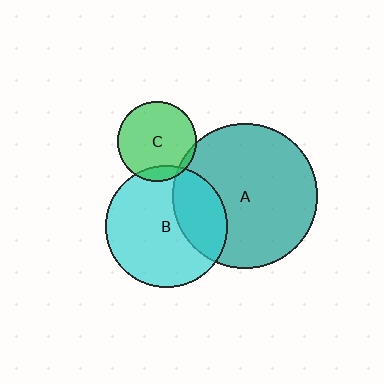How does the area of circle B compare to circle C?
Approximately 2.4 times.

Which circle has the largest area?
Circle A (teal).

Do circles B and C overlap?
Yes.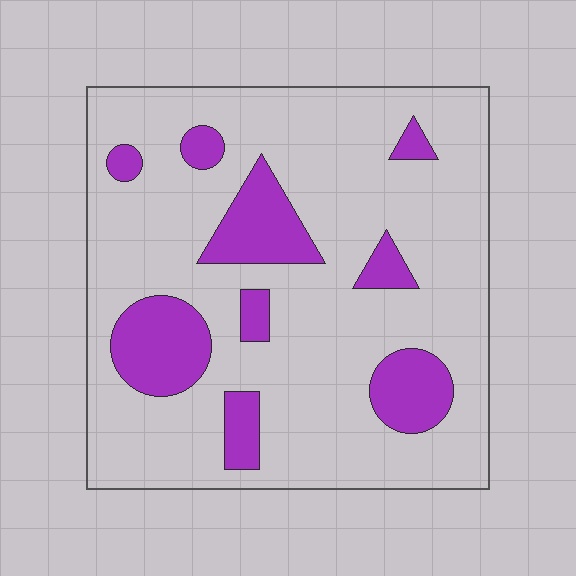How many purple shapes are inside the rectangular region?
9.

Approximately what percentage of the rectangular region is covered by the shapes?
Approximately 20%.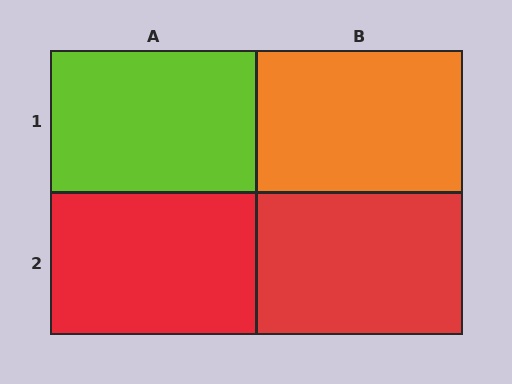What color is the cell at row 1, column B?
Orange.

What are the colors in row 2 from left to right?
Red, red.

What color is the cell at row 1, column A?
Lime.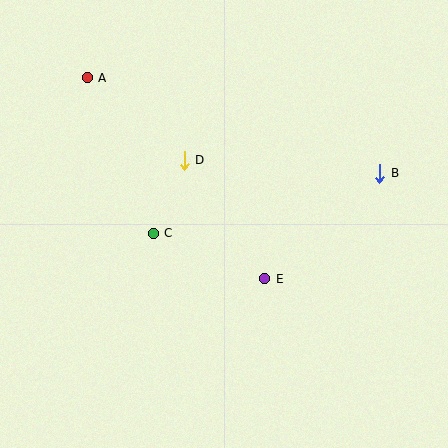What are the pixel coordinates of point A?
Point A is at (87, 78).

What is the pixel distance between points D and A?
The distance between D and A is 127 pixels.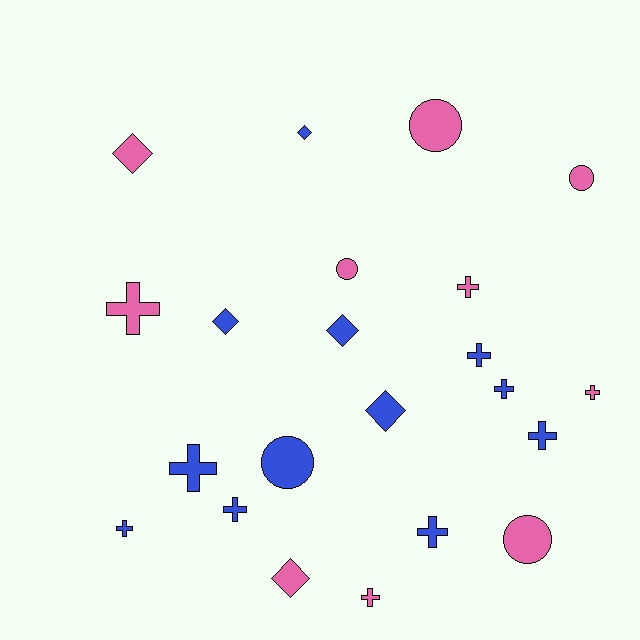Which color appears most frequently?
Blue, with 12 objects.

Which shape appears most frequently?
Cross, with 11 objects.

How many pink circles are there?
There are 4 pink circles.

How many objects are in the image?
There are 22 objects.